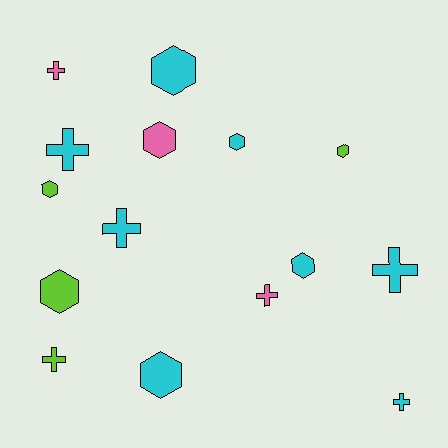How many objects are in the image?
There are 15 objects.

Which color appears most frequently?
Cyan, with 8 objects.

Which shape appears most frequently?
Hexagon, with 8 objects.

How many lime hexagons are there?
There are 3 lime hexagons.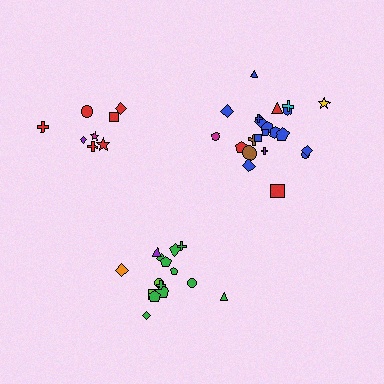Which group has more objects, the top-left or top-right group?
The top-right group.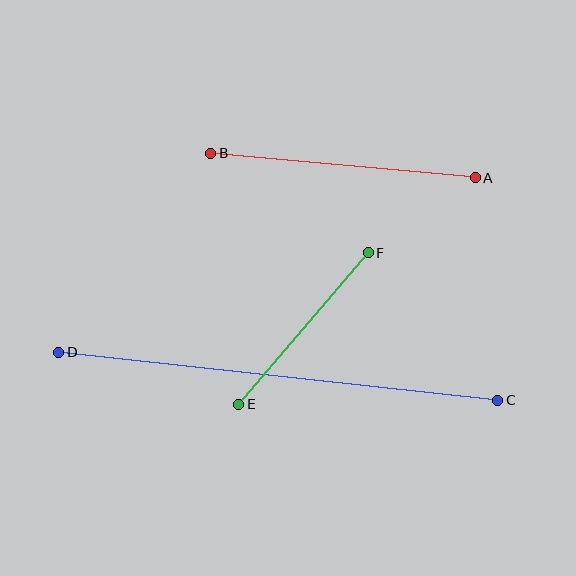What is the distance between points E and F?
The distance is approximately 199 pixels.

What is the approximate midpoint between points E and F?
The midpoint is at approximately (304, 329) pixels.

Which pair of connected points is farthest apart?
Points C and D are farthest apart.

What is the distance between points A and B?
The distance is approximately 266 pixels.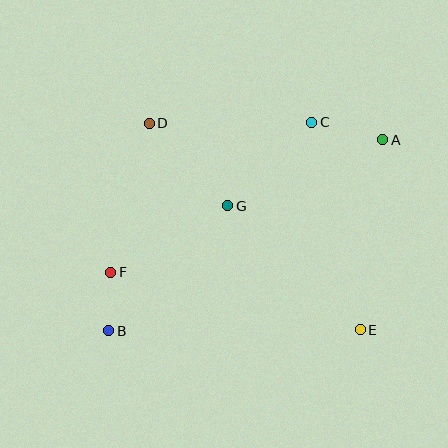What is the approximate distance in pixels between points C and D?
The distance between C and D is approximately 163 pixels.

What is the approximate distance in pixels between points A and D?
The distance between A and D is approximately 234 pixels.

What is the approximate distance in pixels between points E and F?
The distance between E and F is approximately 256 pixels.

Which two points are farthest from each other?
Points A and B are farthest from each other.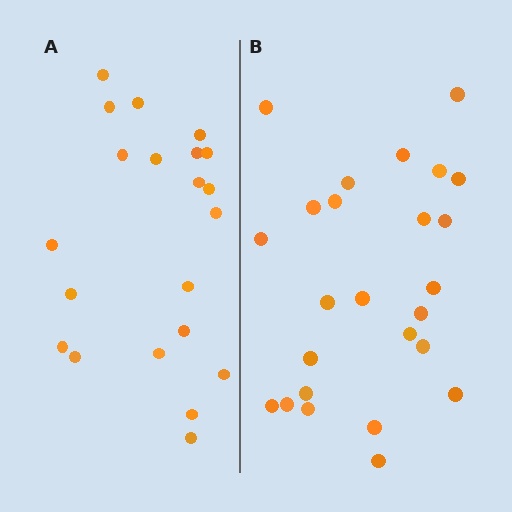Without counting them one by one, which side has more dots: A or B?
Region B (the right region) has more dots.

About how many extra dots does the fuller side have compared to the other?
Region B has about 4 more dots than region A.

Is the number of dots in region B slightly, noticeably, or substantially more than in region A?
Region B has only slightly more — the two regions are fairly close. The ratio is roughly 1.2 to 1.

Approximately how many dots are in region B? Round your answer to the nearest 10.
About 20 dots. (The exact count is 25, which rounds to 20.)